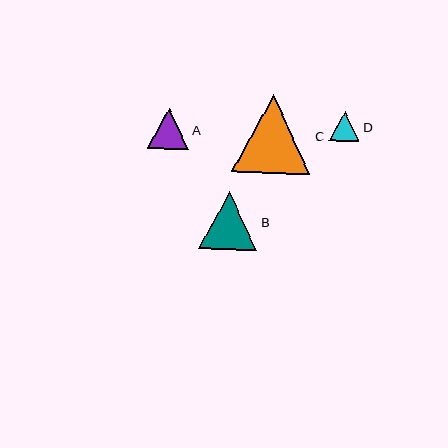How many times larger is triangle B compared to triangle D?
Triangle B is approximately 1.9 times the size of triangle D.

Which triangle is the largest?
Triangle C is the largest with a size of approximately 79 pixels.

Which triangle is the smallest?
Triangle D is the smallest with a size of approximately 31 pixels.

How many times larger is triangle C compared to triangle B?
Triangle C is approximately 1.4 times the size of triangle B.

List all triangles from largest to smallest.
From largest to smallest: C, B, A, D.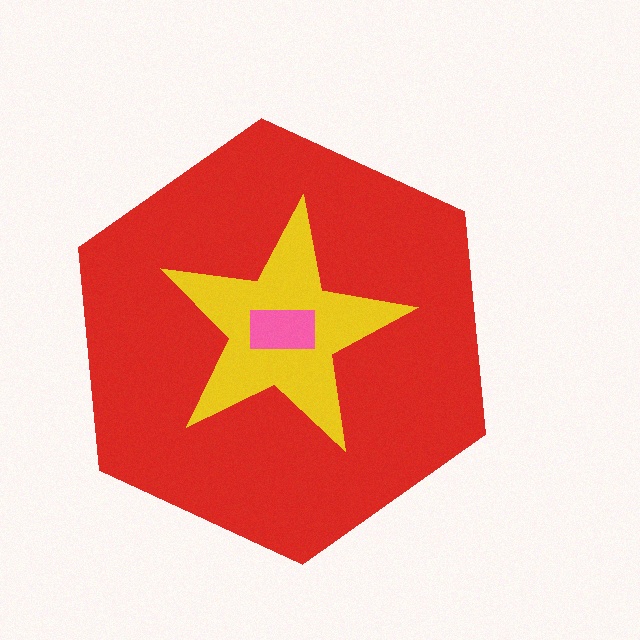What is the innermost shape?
The pink rectangle.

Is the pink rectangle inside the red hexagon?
Yes.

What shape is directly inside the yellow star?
The pink rectangle.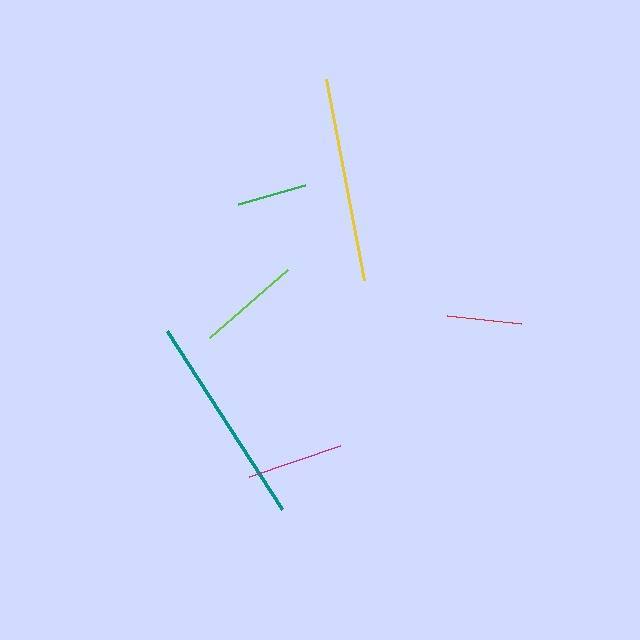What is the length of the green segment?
The green segment is approximately 69 pixels long.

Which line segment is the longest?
The teal line is the longest at approximately 212 pixels.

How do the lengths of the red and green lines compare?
The red and green lines are approximately the same length.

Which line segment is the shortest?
The green line is the shortest at approximately 69 pixels.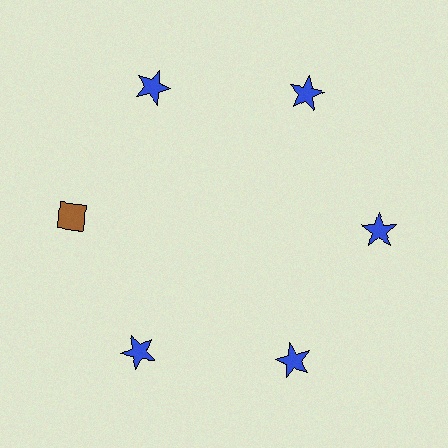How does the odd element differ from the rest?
It differs in both color (brown instead of blue) and shape (diamond instead of star).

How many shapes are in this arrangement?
There are 6 shapes arranged in a ring pattern.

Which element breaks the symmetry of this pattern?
The brown diamond at roughly the 9 o'clock position breaks the symmetry. All other shapes are blue stars.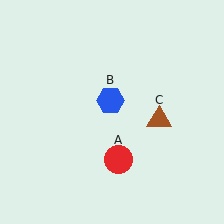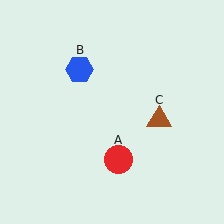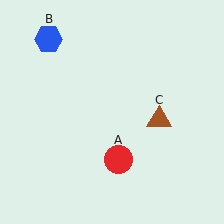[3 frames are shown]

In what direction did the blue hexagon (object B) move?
The blue hexagon (object B) moved up and to the left.